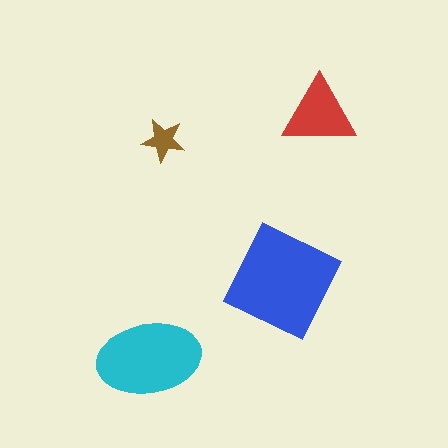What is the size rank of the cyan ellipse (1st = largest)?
2nd.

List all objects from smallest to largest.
The brown star, the red triangle, the cyan ellipse, the blue square.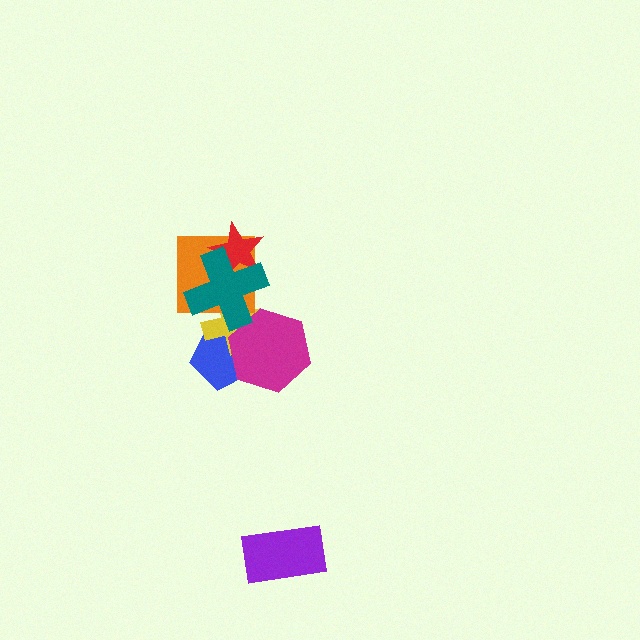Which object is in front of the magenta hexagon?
The teal cross is in front of the magenta hexagon.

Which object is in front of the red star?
The teal cross is in front of the red star.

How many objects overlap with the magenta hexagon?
3 objects overlap with the magenta hexagon.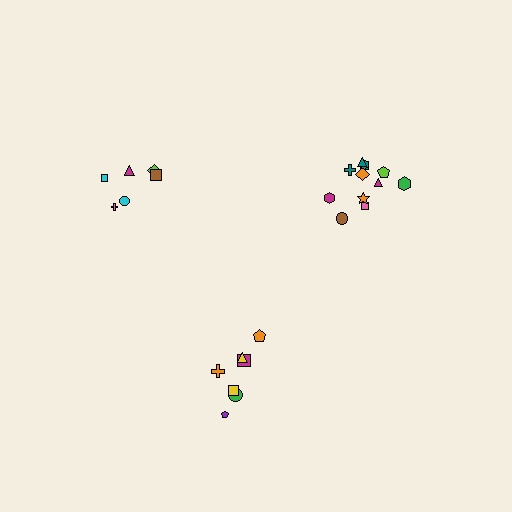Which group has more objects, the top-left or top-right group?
The top-right group.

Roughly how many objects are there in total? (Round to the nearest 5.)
Roughly 25 objects in total.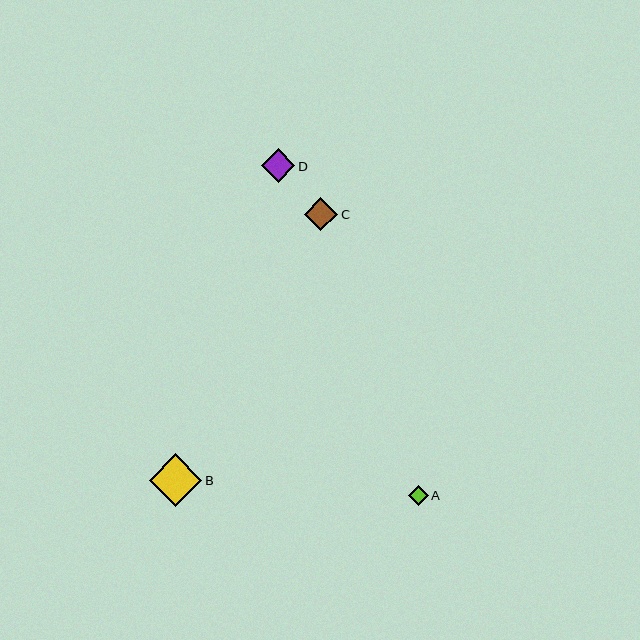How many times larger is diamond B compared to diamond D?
Diamond B is approximately 1.6 times the size of diamond D.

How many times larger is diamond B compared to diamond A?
Diamond B is approximately 2.6 times the size of diamond A.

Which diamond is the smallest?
Diamond A is the smallest with a size of approximately 20 pixels.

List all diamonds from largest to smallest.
From largest to smallest: B, D, C, A.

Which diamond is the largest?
Diamond B is the largest with a size of approximately 52 pixels.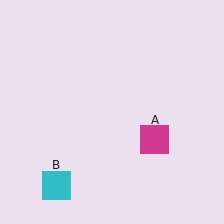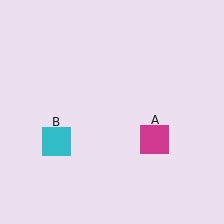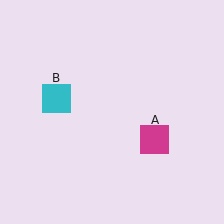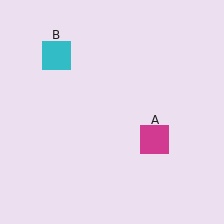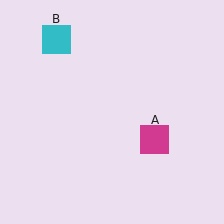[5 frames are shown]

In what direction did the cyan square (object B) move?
The cyan square (object B) moved up.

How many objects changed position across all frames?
1 object changed position: cyan square (object B).